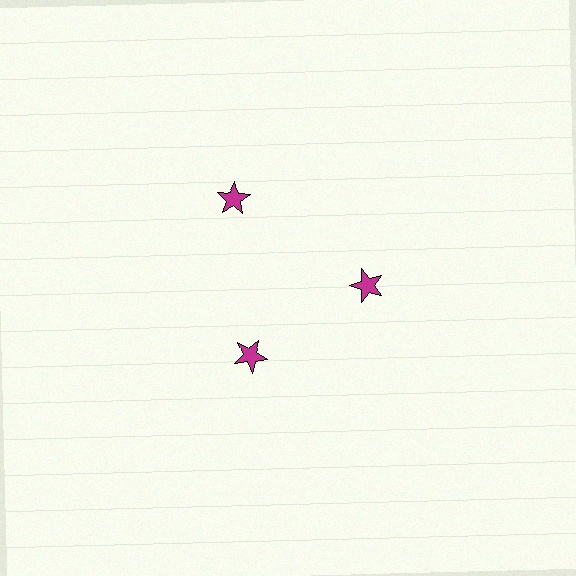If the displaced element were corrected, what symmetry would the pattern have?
It would have 3-fold rotational symmetry — the pattern would map onto itself every 120 degrees.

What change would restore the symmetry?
The symmetry would be restored by moving it inward, back onto the ring so that all 3 stars sit at equal angles and equal distance from the center.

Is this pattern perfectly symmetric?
No. The 3 magenta stars are arranged in a ring, but one element near the 11 o'clock position is pushed outward from the center, breaking the 3-fold rotational symmetry.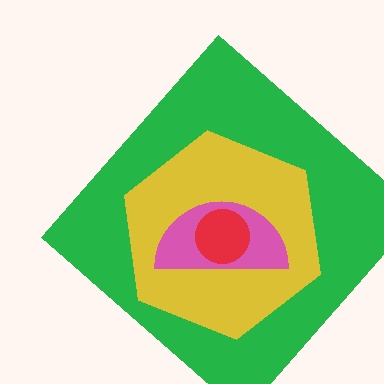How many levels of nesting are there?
4.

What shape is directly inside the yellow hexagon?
The pink semicircle.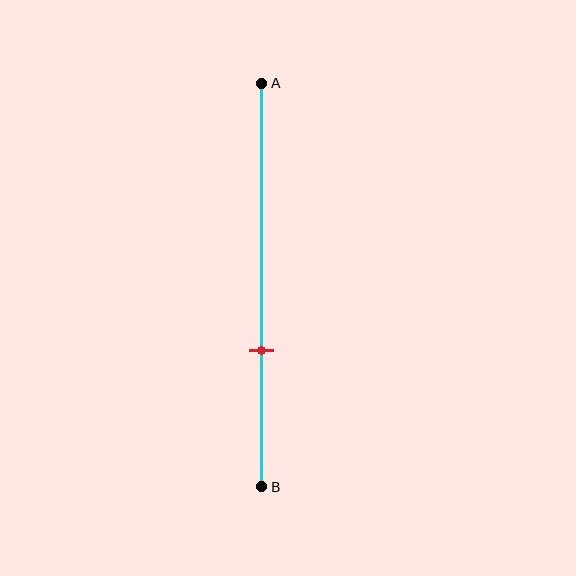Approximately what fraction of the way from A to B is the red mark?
The red mark is approximately 65% of the way from A to B.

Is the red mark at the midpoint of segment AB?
No, the mark is at about 65% from A, not at the 50% midpoint.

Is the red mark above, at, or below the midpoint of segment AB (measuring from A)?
The red mark is below the midpoint of segment AB.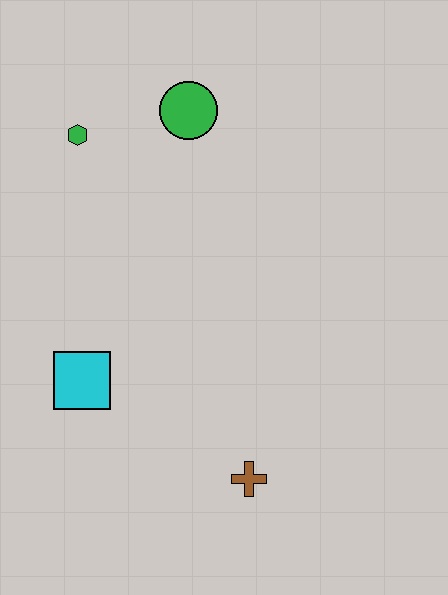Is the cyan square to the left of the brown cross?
Yes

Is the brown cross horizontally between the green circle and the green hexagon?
No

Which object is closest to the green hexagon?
The green circle is closest to the green hexagon.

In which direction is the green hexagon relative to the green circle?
The green hexagon is to the left of the green circle.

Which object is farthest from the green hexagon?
The brown cross is farthest from the green hexagon.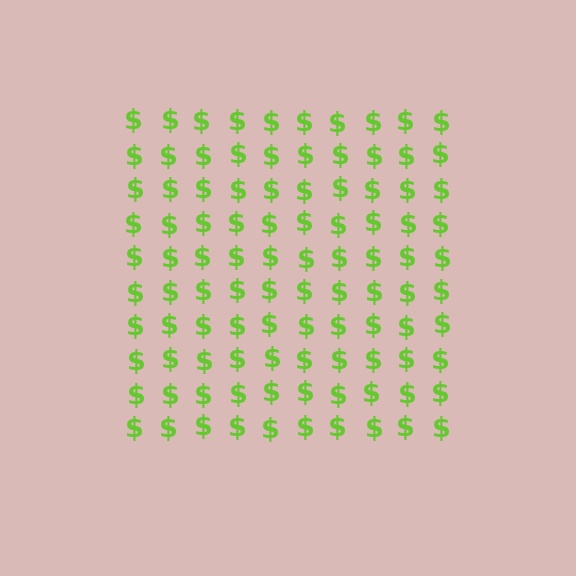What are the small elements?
The small elements are dollar signs.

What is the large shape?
The large shape is a square.